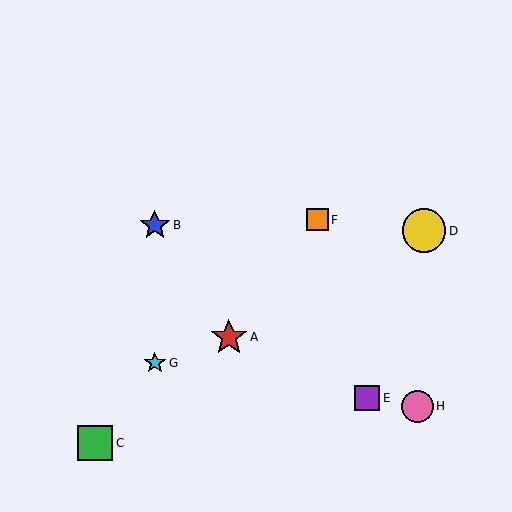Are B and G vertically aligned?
Yes, both are at x≈155.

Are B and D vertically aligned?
No, B is at x≈155 and D is at x≈424.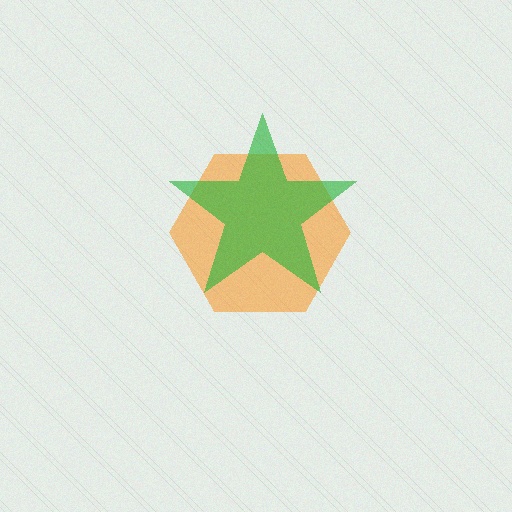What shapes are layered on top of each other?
The layered shapes are: an orange hexagon, a green star.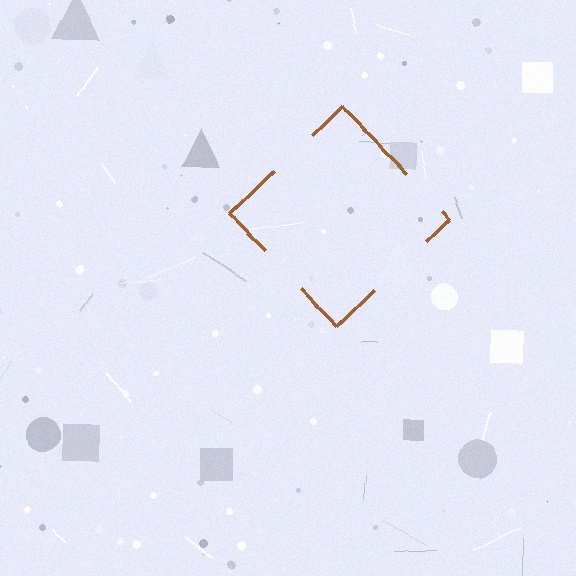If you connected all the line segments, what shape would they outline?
They would outline a diamond.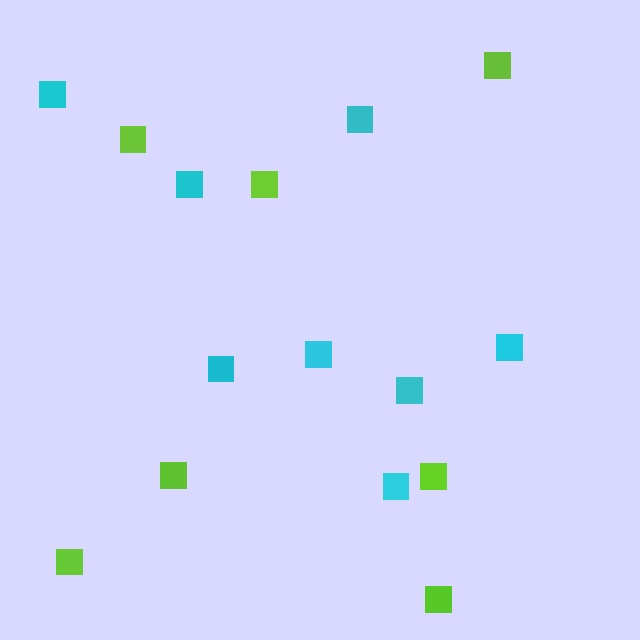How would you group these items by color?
There are 2 groups: one group of lime squares (7) and one group of cyan squares (8).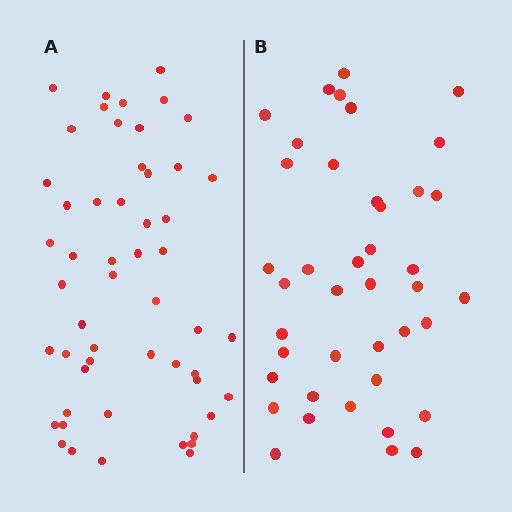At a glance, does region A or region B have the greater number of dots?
Region A (the left region) has more dots.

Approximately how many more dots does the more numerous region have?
Region A has roughly 12 or so more dots than region B.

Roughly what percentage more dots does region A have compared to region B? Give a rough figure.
About 30% more.